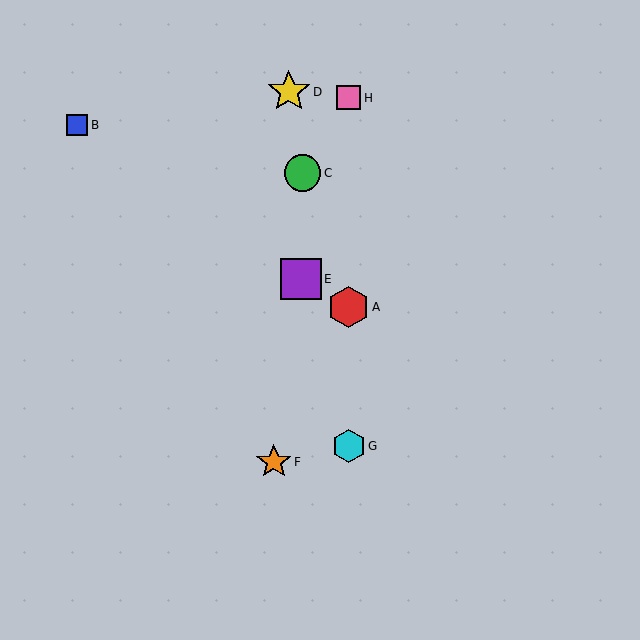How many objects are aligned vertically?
3 objects (A, G, H) are aligned vertically.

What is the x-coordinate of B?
Object B is at x≈77.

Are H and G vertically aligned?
Yes, both are at x≈349.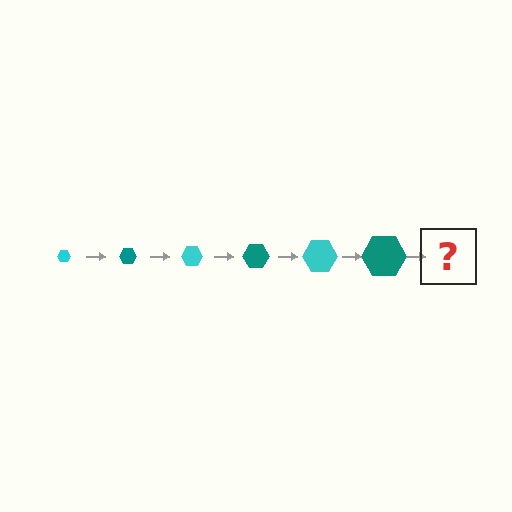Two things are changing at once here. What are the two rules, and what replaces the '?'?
The two rules are that the hexagon grows larger each step and the color cycles through cyan and teal. The '?' should be a cyan hexagon, larger than the previous one.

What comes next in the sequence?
The next element should be a cyan hexagon, larger than the previous one.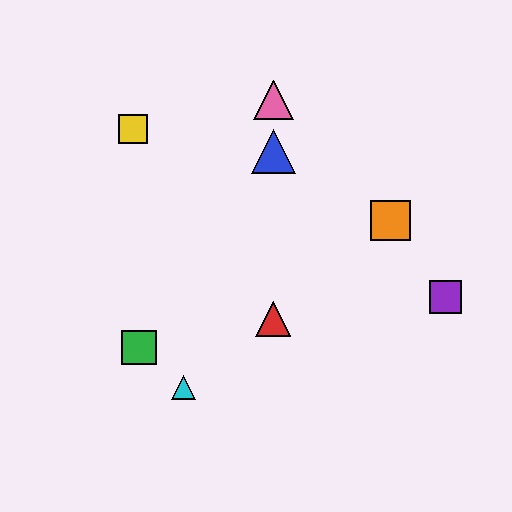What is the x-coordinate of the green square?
The green square is at x≈139.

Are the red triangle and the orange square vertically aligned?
No, the red triangle is at x≈273 and the orange square is at x≈390.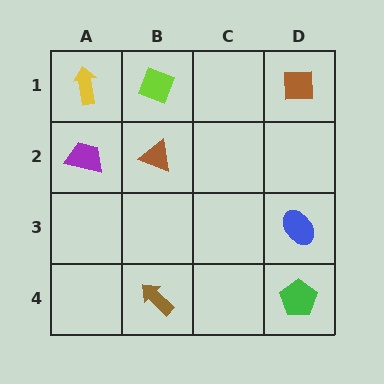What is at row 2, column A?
A purple trapezoid.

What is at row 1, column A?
A yellow arrow.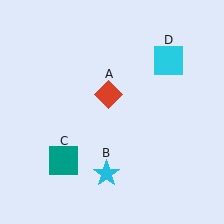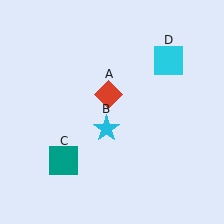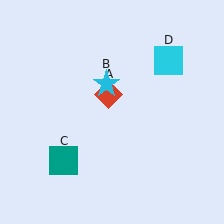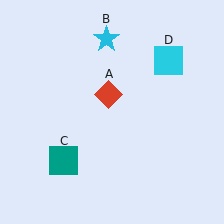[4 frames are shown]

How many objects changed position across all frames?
1 object changed position: cyan star (object B).